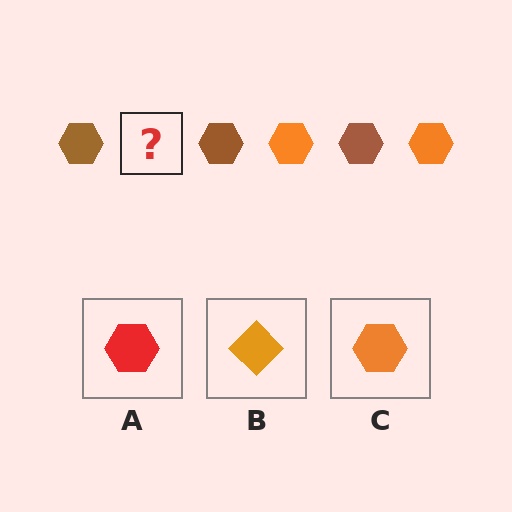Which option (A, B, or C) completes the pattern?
C.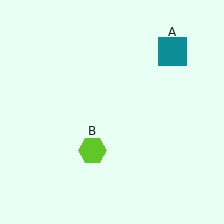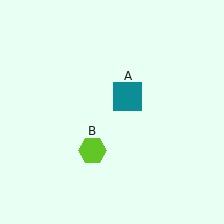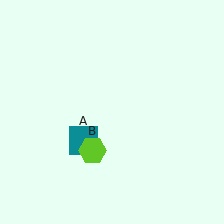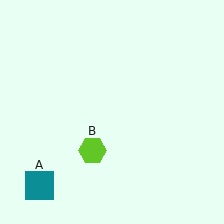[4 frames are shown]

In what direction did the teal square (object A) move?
The teal square (object A) moved down and to the left.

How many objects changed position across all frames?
1 object changed position: teal square (object A).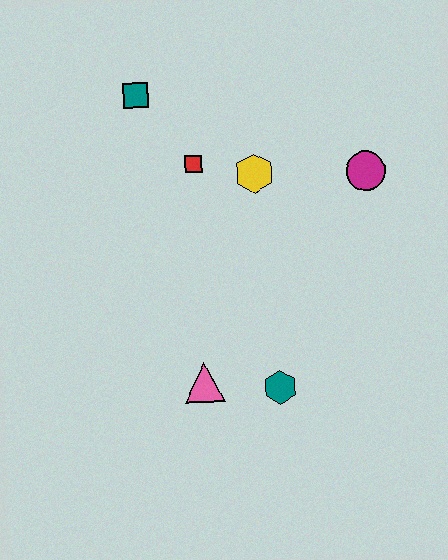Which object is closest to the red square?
The yellow hexagon is closest to the red square.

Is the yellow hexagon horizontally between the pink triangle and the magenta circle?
Yes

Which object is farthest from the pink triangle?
The teal square is farthest from the pink triangle.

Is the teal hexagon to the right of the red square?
Yes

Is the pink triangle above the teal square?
No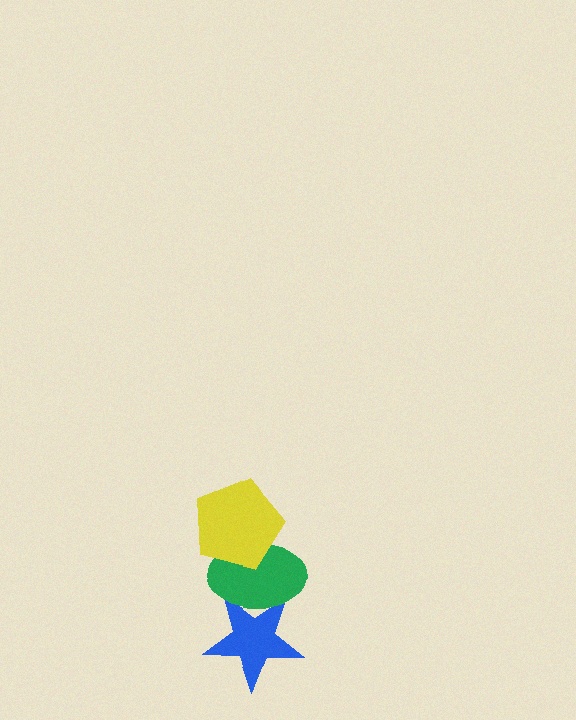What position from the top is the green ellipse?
The green ellipse is 2nd from the top.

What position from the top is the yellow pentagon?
The yellow pentagon is 1st from the top.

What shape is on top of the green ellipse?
The yellow pentagon is on top of the green ellipse.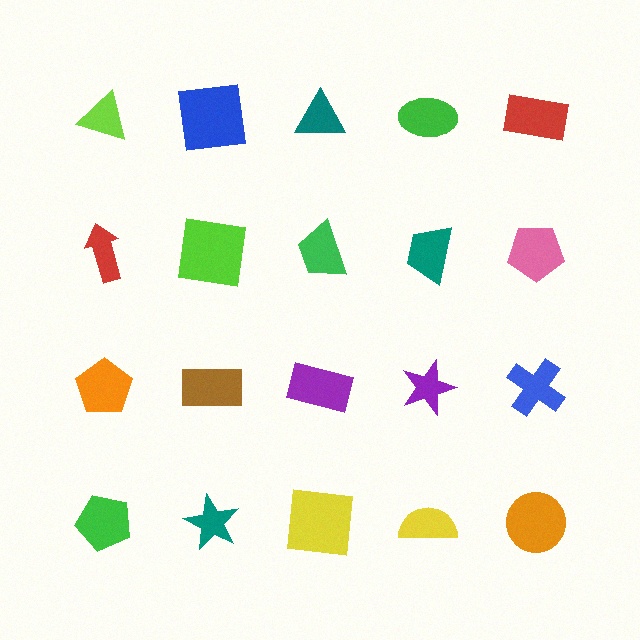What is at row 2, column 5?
A pink pentagon.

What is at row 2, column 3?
A green trapezoid.